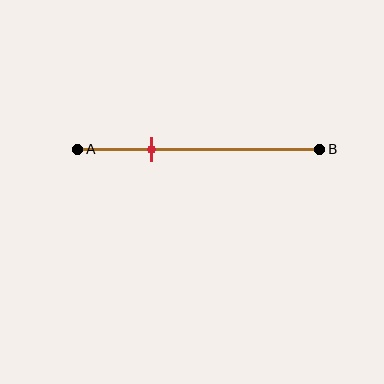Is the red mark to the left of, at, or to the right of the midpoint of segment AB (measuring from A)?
The red mark is to the left of the midpoint of segment AB.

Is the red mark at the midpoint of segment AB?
No, the mark is at about 30% from A, not at the 50% midpoint.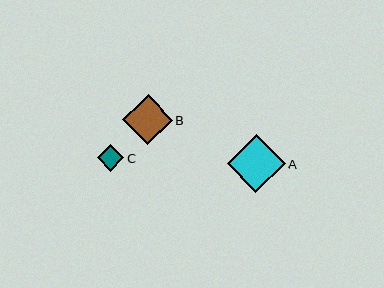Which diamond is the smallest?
Diamond C is the smallest with a size of approximately 27 pixels.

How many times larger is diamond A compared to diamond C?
Diamond A is approximately 2.2 times the size of diamond C.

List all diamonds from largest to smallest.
From largest to smallest: A, B, C.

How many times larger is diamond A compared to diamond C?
Diamond A is approximately 2.2 times the size of diamond C.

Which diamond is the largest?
Diamond A is the largest with a size of approximately 58 pixels.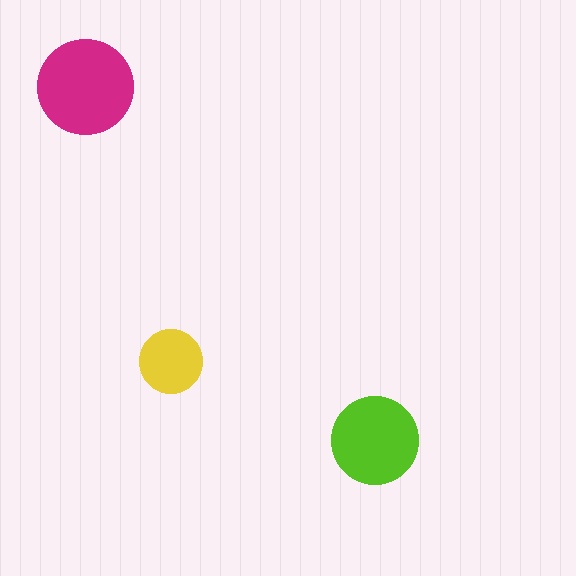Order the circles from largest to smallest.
the magenta one, the lime one, the yellow one.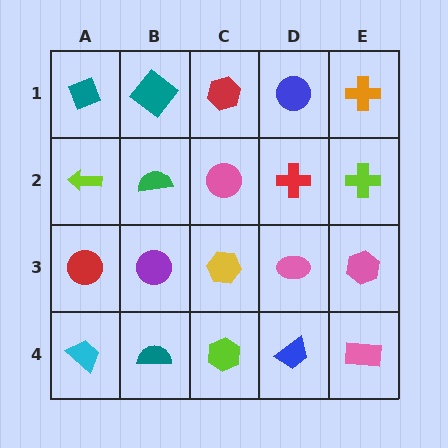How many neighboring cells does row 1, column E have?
2.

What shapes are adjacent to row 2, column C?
A red hexagon (row 1, column C), a yellow hexagon (row 3, column C), a green semicircle (row 2, column B), a red cross (row 2, column D).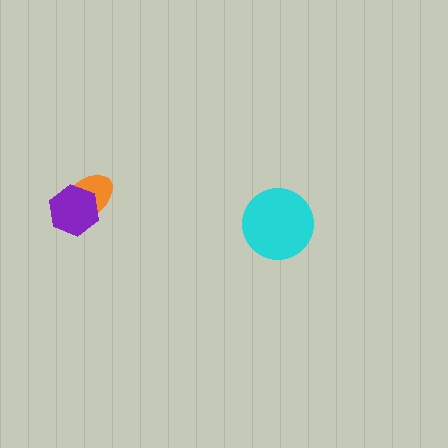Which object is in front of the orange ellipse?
The purple hexagon is in front of the orange ellipse.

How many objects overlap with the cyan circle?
0 objects overlap with the cyan circle.